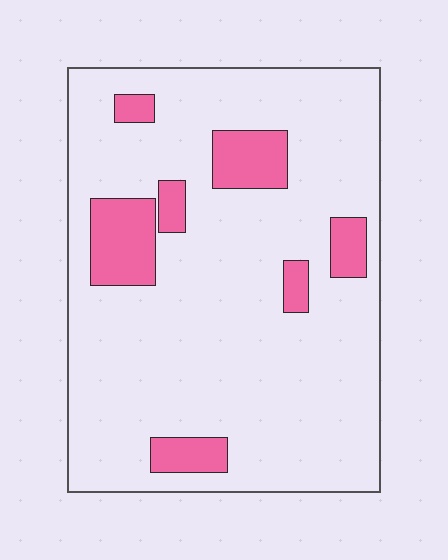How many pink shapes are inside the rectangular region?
7.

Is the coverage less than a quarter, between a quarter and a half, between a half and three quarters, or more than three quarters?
Less than a quarter.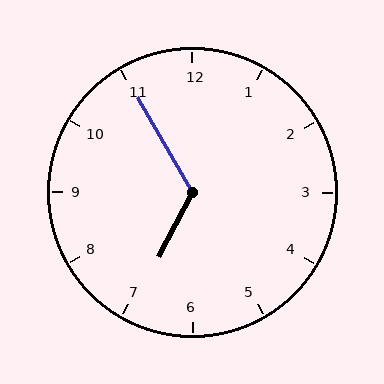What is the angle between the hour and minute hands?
Approximately 122 degrees.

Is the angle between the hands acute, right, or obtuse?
It is obtuse.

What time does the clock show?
6:55.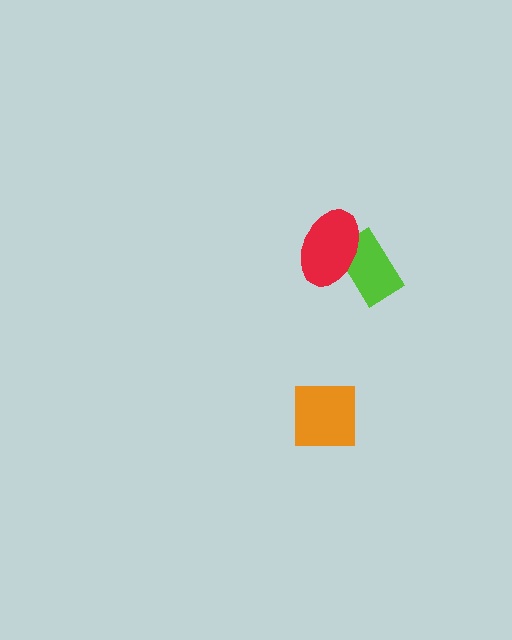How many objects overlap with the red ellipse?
1 object overlaps with the red ellipse.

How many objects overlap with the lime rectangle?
1 object overlaps with the lime rectangle.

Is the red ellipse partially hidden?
No, no other shape covers it.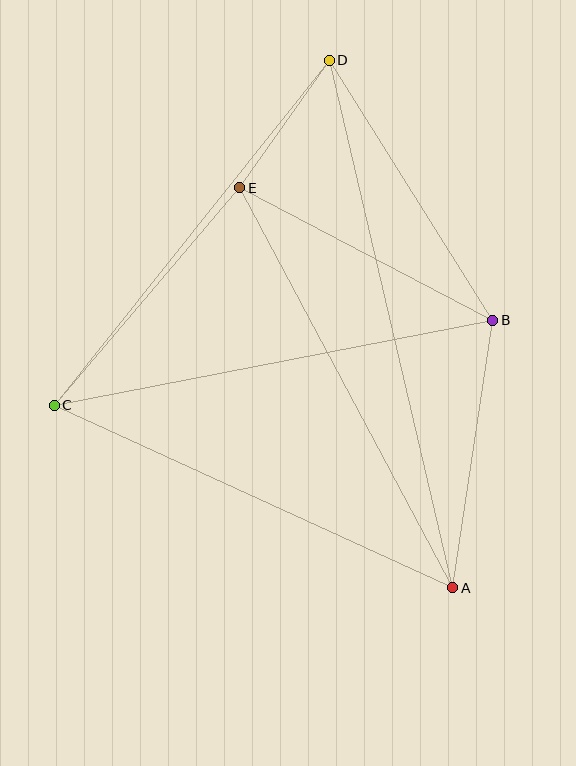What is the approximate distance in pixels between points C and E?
The distance between C and E is approximately 286 pixels.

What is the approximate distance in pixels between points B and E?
The distance between B and E is approximately 285 pixels.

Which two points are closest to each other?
Points D and E are closest to each other.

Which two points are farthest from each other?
Points A and D are farthest from each other.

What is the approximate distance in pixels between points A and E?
The distance between A and E is approximately 453 pixels.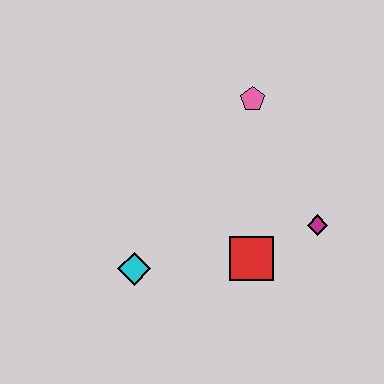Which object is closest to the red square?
The magenta diamond is closest to the red square.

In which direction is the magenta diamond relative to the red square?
The magenta diamond is to the right of the red square.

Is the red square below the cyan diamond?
No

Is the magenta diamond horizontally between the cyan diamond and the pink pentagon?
No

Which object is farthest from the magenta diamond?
The cyan diamond is farthest from the magenta diamond.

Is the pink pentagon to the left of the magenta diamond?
Yes